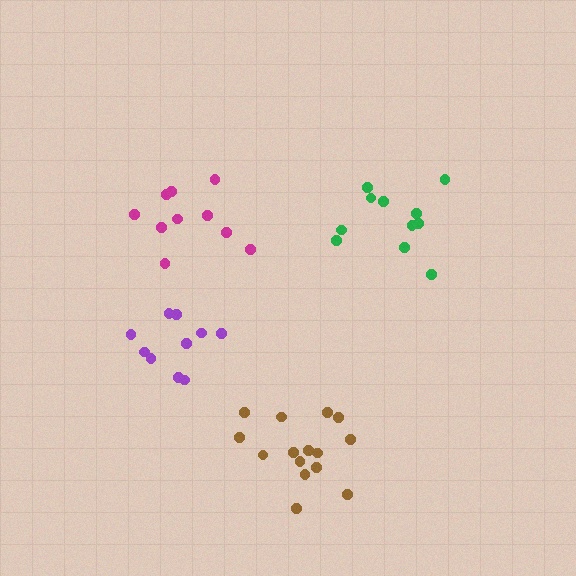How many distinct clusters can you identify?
There are 4 distinct clusters.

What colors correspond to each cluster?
The clusters are colored: purple, green, magenta, brown.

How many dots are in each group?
Group 1: 10 dots, Group 2: 11 dots, Group 3: 10 dots, Group 4: 15 dots (46 total).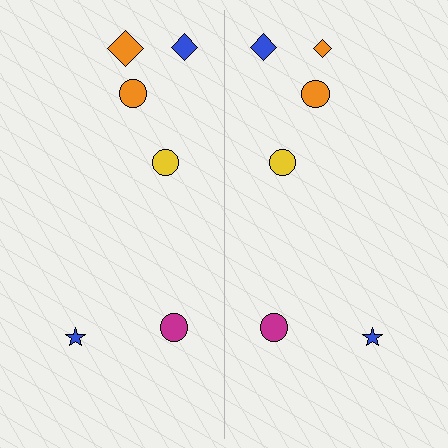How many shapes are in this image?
There are 12 shapes in this image.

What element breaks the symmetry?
The orange diamond on the right side has a different size than its mirror counterpart.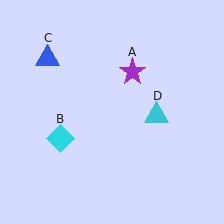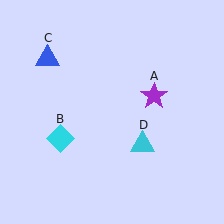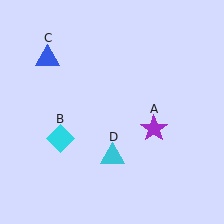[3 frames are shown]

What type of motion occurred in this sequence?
The purple star (object A), cyan triangle (object D) rotated clockwise around the center of the scene.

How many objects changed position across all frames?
2 objects changed position: purple star (object A), cyan triangle (object D).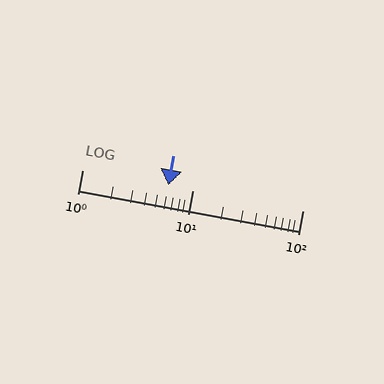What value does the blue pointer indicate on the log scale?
The pointer indicates approximately 6.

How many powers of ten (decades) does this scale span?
The scale spans 2 decades, from 1 to 100.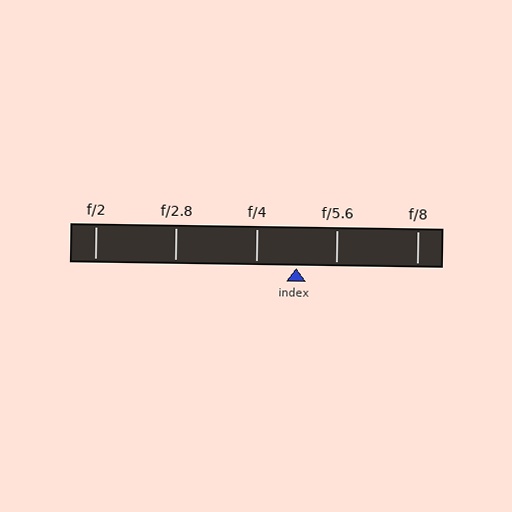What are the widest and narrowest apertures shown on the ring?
The widest aperture shown is f/2 and the narrowest is f/8.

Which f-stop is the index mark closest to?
The index mark is closest to f/5.6.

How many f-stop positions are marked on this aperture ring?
There are 5 f-stop positions marked.